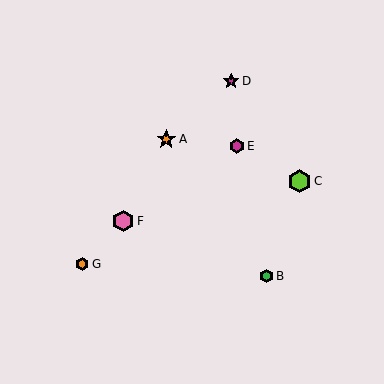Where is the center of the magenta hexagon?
The center of the magenta hexagon is at (237, 146).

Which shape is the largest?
The lime hexagon (labeled C) is the largest.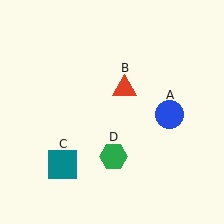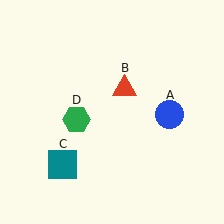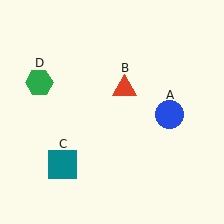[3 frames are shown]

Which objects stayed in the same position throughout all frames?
Blue circle (object A) and red triangle (object B) and teal square (object C) remained stationary.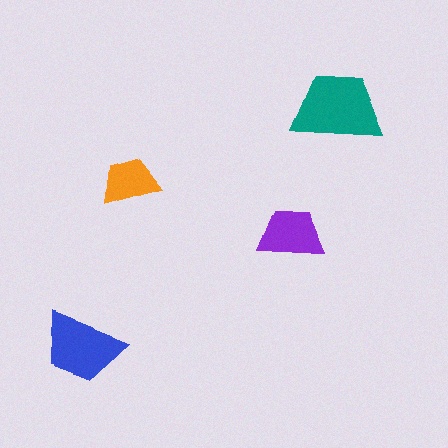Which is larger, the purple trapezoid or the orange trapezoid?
The purple one.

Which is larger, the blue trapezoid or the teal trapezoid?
The teal one.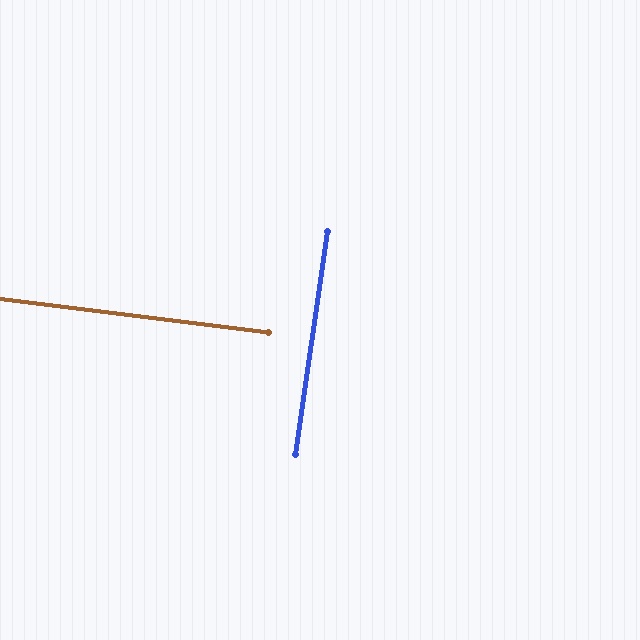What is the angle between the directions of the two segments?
Approximately 89 degrees.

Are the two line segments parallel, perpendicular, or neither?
Perpendicular — they meet at approximately 89°.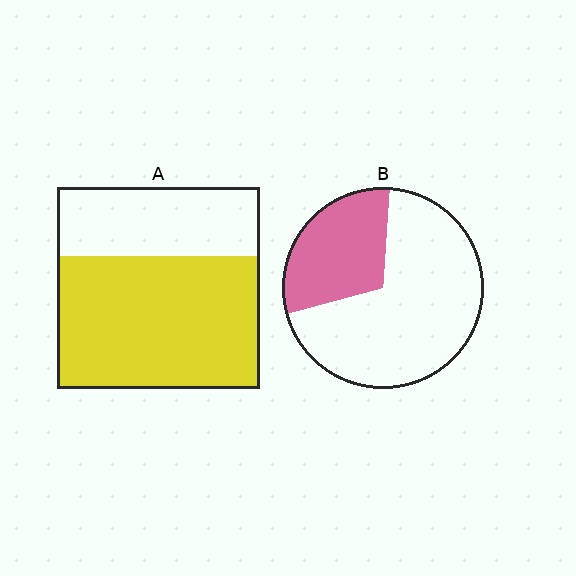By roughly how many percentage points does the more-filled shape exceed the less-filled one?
By roughly 35 percentage points (A over B).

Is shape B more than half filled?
No.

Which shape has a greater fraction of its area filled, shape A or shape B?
Shape A.